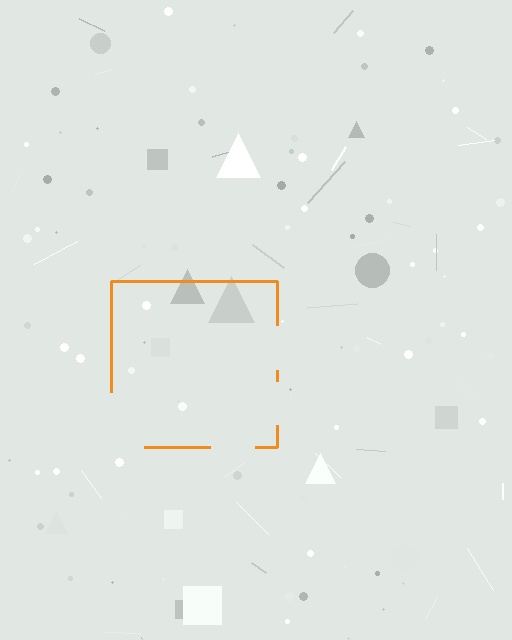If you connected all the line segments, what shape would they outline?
They would outline a square.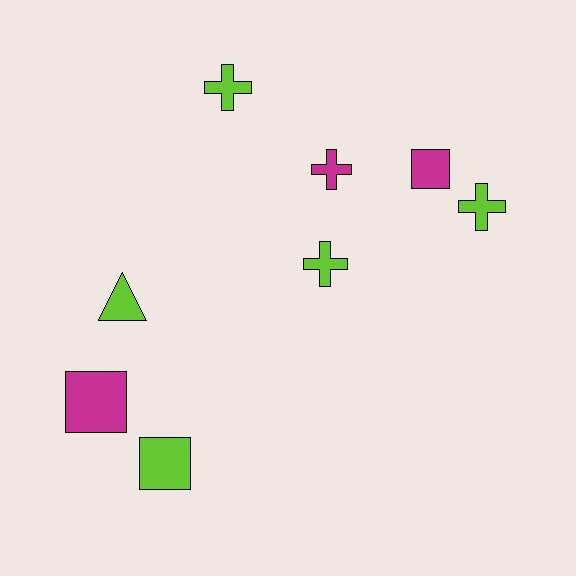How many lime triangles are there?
There is 1 lime triangle.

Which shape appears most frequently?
Cross, with 4 objects.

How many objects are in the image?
There are 8 objects.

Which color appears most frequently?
Lime, with 5 objects.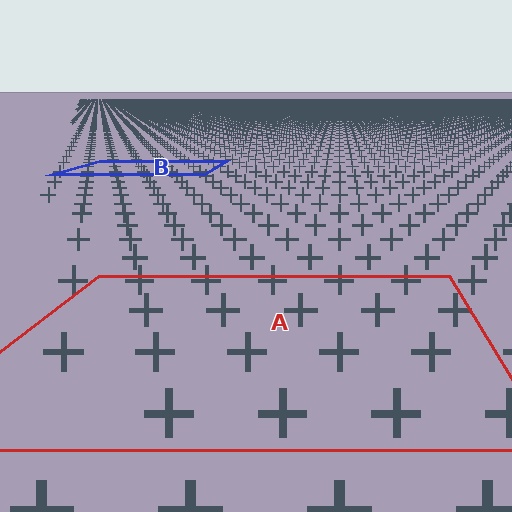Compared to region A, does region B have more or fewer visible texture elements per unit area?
Region B has more texture elements per unit area — they are packed more densely because it is farther away.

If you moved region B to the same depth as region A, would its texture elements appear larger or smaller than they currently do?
They would appear larger. At a closer depth, the same texture elements are projected at a bigger on-screen size.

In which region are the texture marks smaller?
The texture marks are smaller in region B, because it is farther away.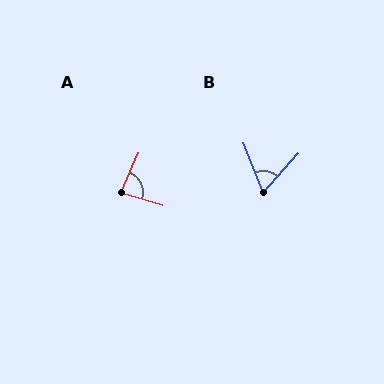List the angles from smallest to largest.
B (63°), A (84°).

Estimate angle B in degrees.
Approximately 63 degrees.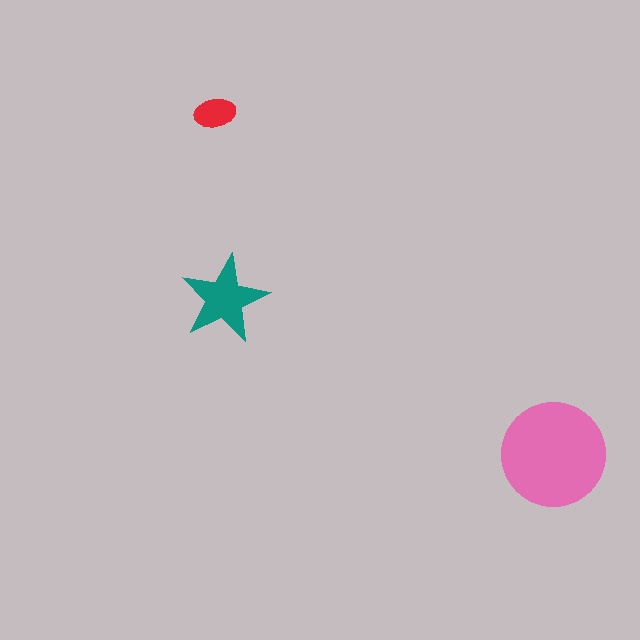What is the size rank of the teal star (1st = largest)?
2nd.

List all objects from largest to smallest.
The pink circle, the teal star, the red ellipse.